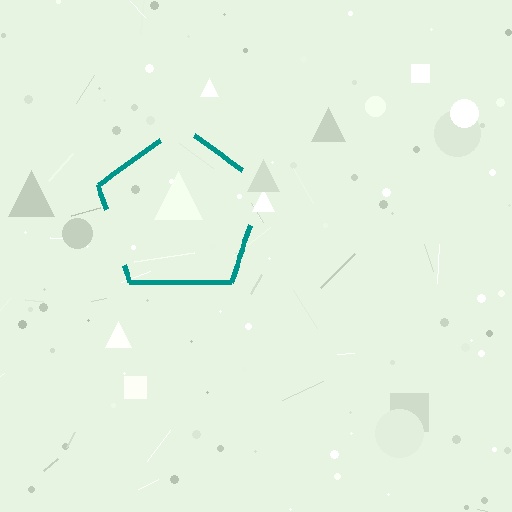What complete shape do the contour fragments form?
The contour fragments form a pentagon.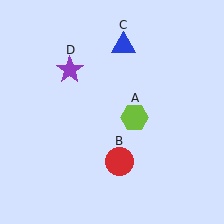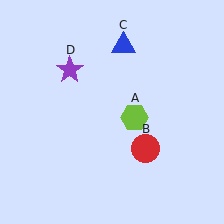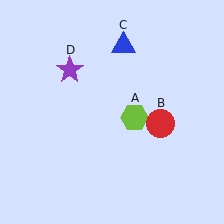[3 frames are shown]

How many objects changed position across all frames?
1 object changed position: red circle (object B).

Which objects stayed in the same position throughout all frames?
Lime hexagon (object A) and blue triangle (object C) and purple star (object D) remained stationary.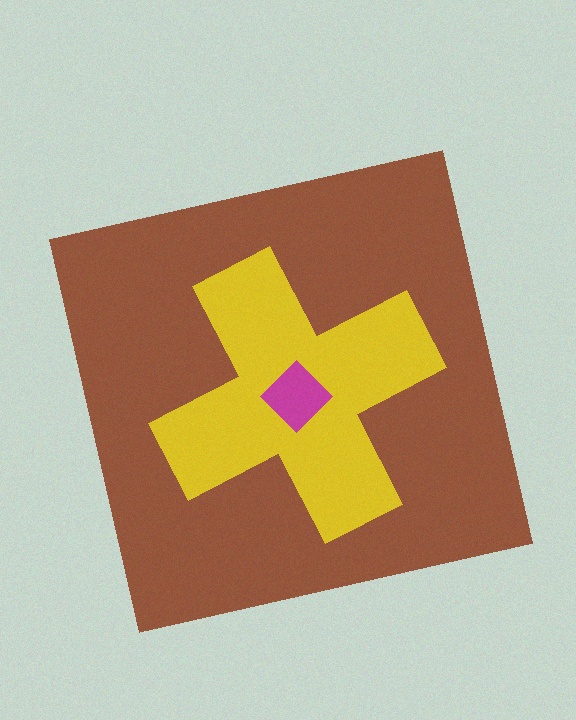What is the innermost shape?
The magenta diamond.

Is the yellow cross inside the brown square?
Yes.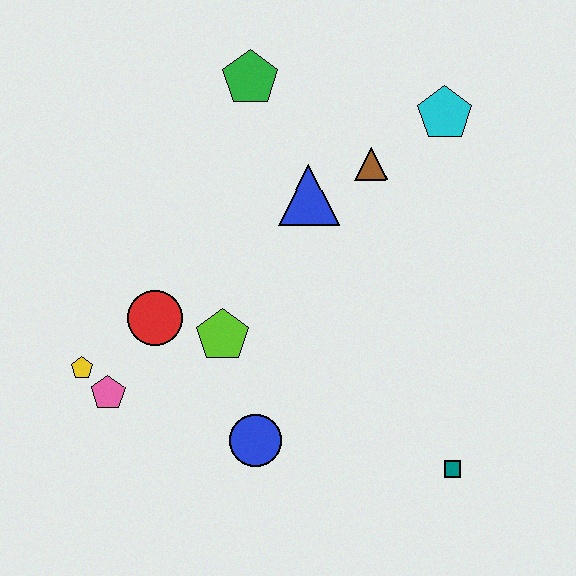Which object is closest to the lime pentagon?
The red circle is closest to the lime pentagon.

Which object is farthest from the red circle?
The cyan pentagon is farthest from the red circle.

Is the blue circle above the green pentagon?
No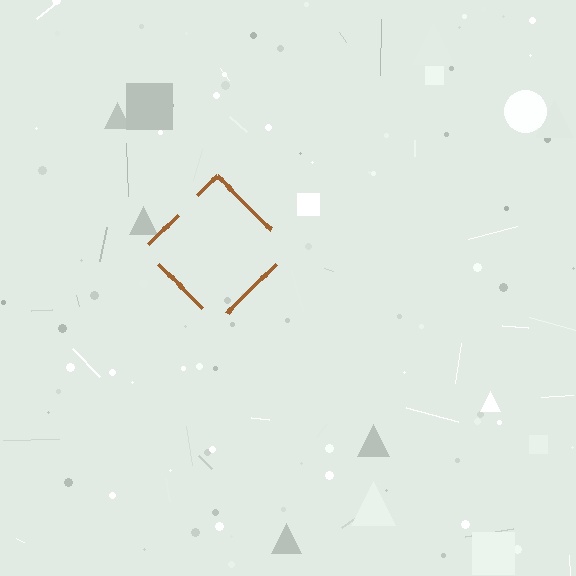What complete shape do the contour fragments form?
The contour fragments form a diamond.